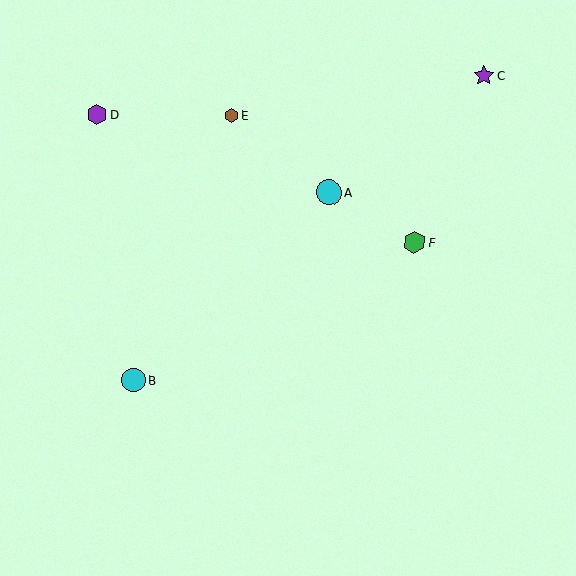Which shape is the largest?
The cyan circle (labeled A) is the largest.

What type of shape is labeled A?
Shape A is a cyan circle.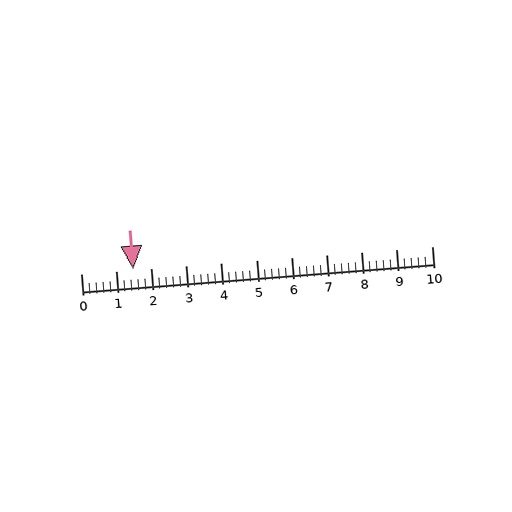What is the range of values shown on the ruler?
The ruler shows values from 0 to 10.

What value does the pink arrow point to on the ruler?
The pink arrow points to approximately 1.5.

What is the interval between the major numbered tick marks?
The major tick marks are spaced 1 units apart.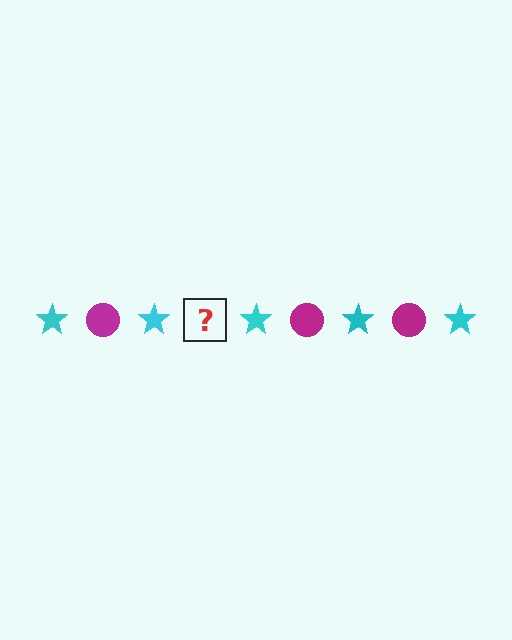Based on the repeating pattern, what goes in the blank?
The blank should be a magenta circle.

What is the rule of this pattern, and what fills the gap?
The rule is that the pattern alternates between cyan star and magenta circle. The gap should be filled with a magenta circle.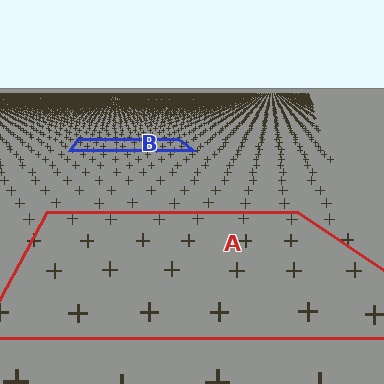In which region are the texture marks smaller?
The texture marks are smaller in region B, because it is farther away.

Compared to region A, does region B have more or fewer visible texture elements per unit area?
Region B has more texture elements per unit area — they are packed more densely because it is farther away.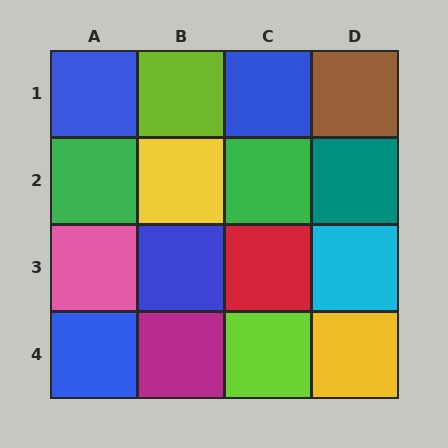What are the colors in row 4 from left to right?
Blue, magenta, lime, yellow.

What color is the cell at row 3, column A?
Pink.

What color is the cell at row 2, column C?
Green.